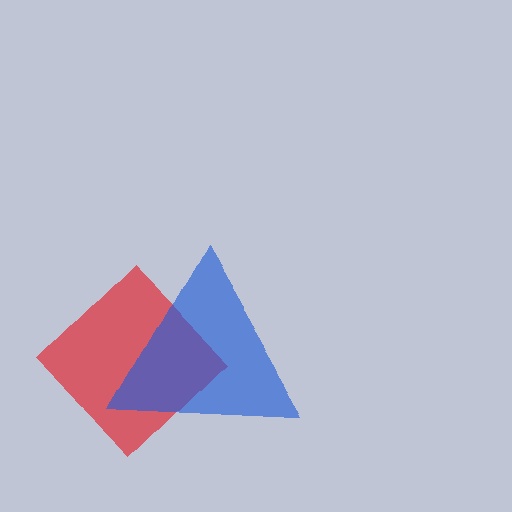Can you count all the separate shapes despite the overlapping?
Yes, there are 2 separate shapes.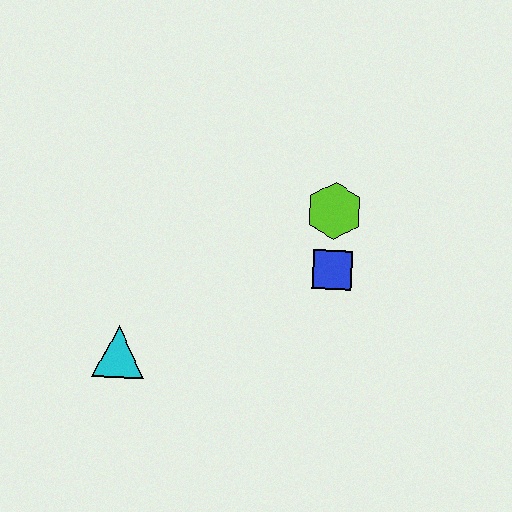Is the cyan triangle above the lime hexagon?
No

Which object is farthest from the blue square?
The cyan triangle is farthest from the blue square.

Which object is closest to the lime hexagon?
The blue square is closest to the lime hexagon.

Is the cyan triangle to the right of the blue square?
No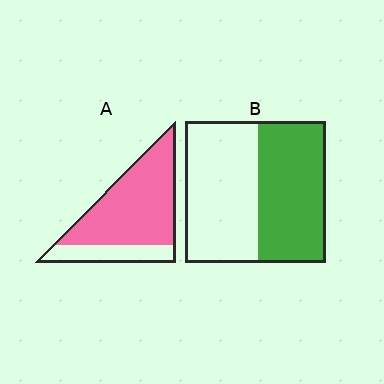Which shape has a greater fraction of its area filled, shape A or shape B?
Shape A.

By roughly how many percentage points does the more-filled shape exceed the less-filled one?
By roughly 30 percentage points (A over B).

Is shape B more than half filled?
Roughly half.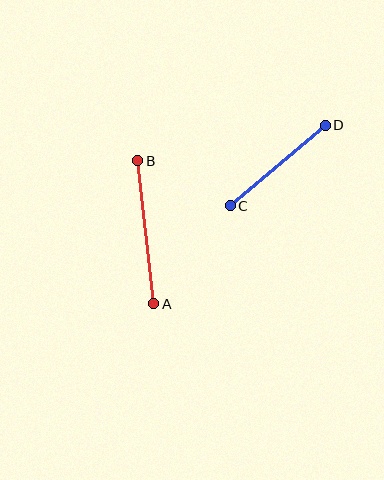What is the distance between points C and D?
The distance is approximately 125 pixels.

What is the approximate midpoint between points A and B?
The midpoint is at approximately (146, 232) pixels.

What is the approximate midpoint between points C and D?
The midpoint is at approximately (278, 165) pixels.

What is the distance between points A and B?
The distance is approximately 144 pixels.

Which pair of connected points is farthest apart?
Points A and B are farthest apart.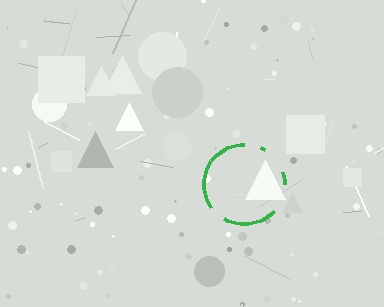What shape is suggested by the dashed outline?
The dashed outline suggests a circle.